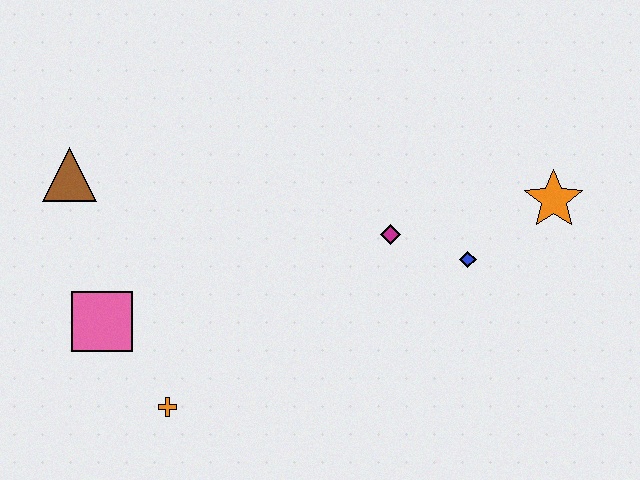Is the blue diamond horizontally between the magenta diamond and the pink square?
No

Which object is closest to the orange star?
The blue diamond is closest to the orange star.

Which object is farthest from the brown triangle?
The orange star is farthest from the brown triangle.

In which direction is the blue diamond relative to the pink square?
The blue diamond is to the right of the pink square.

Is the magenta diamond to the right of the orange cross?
Yes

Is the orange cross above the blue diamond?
No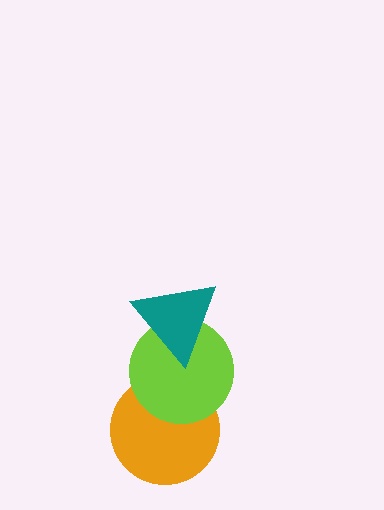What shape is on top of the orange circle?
The lime circle is on top of the orange circle.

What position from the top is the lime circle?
The lime circle is 2nd from the top.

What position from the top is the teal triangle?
The teal triangle is 1st from the top.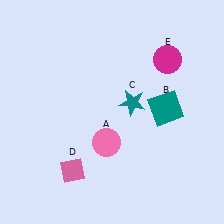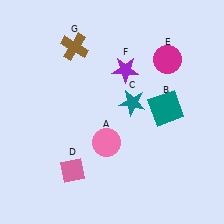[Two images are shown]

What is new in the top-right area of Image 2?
A purple star (F) was added in the top-right area of Image 2.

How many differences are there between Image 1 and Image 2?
There are 2 differences between the two images.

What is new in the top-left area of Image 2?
A brown cross (G) was added in the top-left area of Image 2.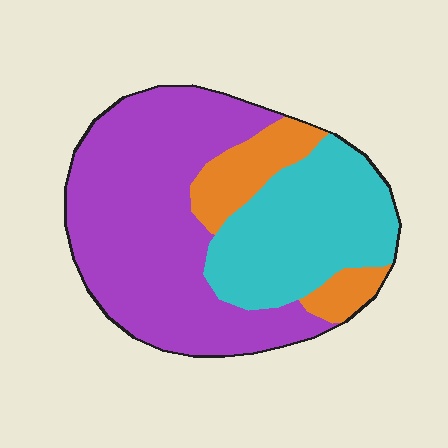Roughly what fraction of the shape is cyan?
Cyan takes up about one third (1/3) of the shape.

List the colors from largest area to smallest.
From largest to smallest: purple, cyan, orange.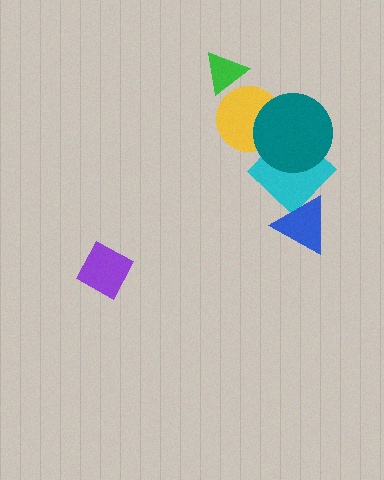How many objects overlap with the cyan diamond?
2 objects overlap with the cyan diamond.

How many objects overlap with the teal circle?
2 objects overlap with the teal circle.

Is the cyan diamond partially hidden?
Yes, it is partially covered by another shape.